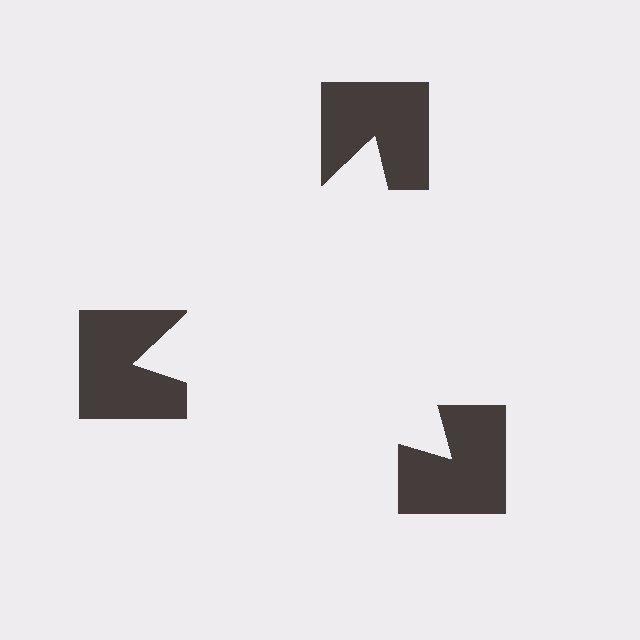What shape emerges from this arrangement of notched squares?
An illusory triangle — its edges are inferred from the aligned wedge cuts in the notched squares, not physically drawn.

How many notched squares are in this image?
There are 3 — one at each vertex of the illusory triangle.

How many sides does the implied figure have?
3 sides.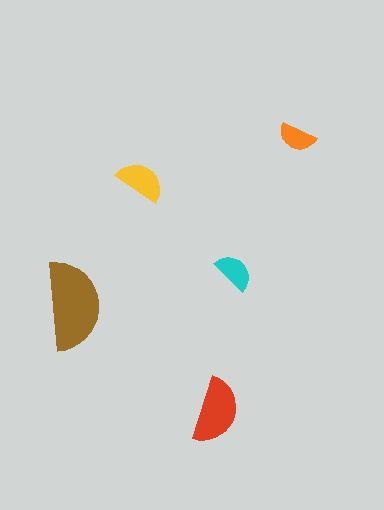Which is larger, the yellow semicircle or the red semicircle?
The red one.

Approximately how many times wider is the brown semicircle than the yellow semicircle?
About 2 times wider.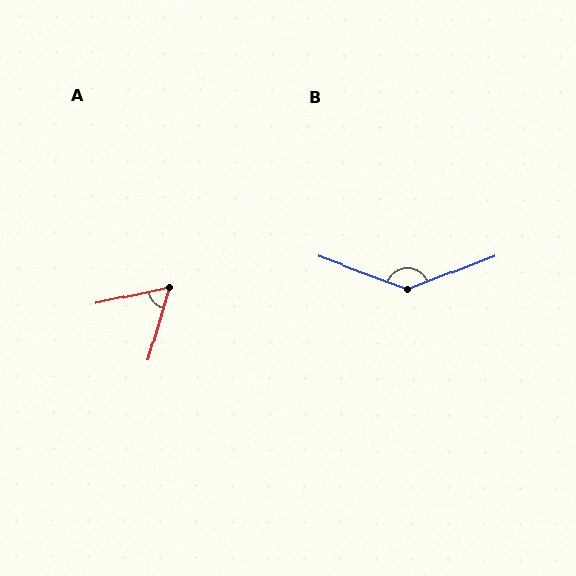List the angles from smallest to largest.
A (61°), B (138°).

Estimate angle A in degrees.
Approximately 61 degrees.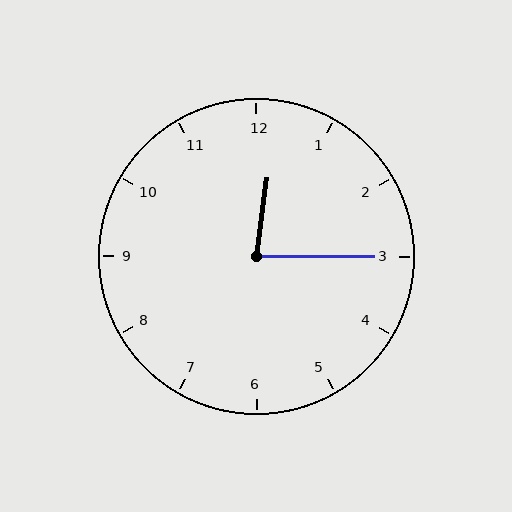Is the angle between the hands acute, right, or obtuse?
It is acute.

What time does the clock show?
12:15.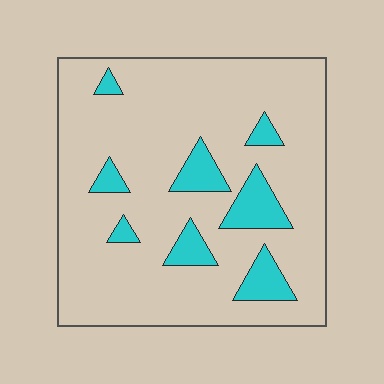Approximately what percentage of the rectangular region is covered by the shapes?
Approximately 15%.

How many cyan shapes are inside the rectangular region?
8.